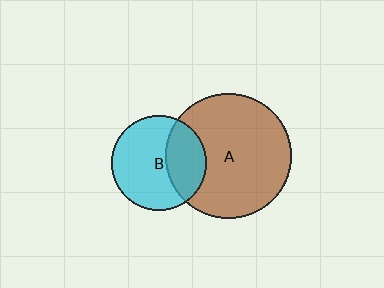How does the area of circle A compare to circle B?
Approximately 1.7 times.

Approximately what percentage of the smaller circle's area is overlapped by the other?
Approximately 35%.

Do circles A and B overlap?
Yes.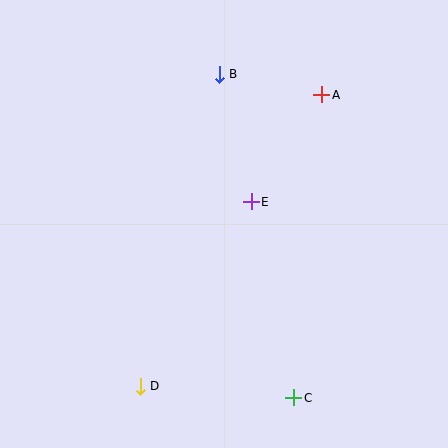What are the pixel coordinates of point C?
Point C is at (294, 398).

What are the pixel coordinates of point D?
Point D is at (140, 386).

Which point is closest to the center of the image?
Point E at (251, 202) is closest to the center.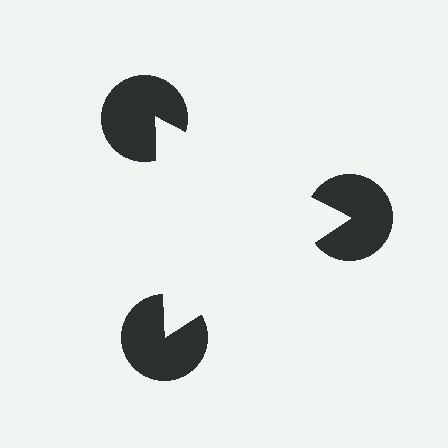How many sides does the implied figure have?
3 sides.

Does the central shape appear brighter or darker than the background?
It typically appears slightly brighter than the background, even though no actual brightness change is drawn.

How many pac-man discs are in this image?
There are 3 — one at each vertex of the illusory triangle.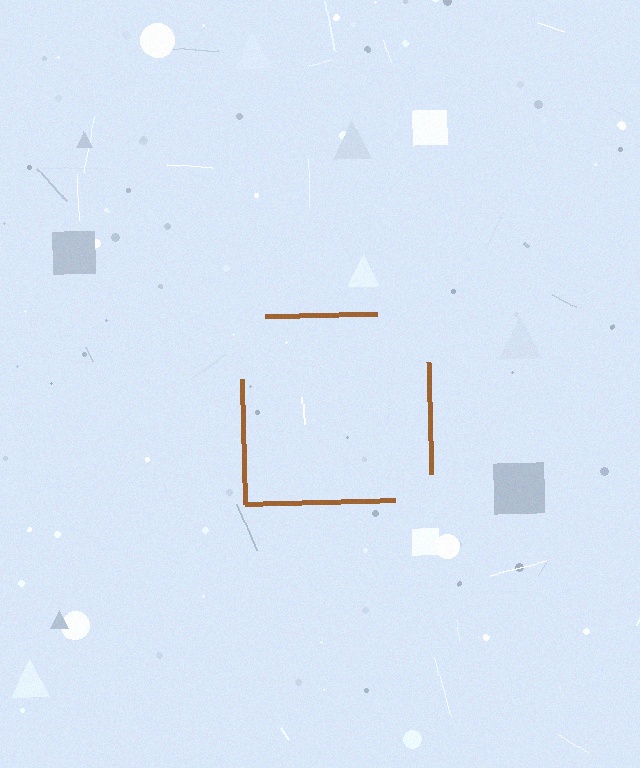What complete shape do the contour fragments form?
The contour fragments form a square.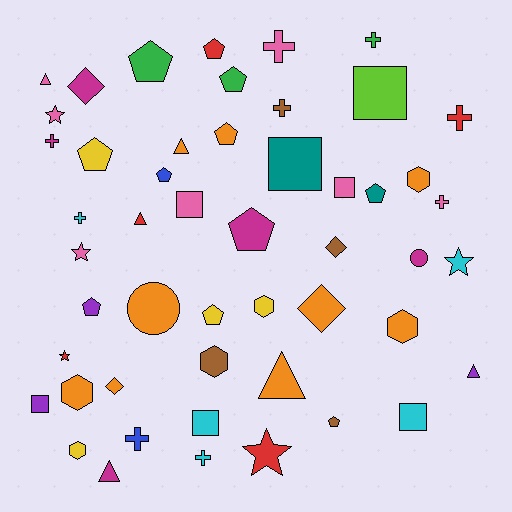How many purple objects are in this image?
There are 3 purple objects.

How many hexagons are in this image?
There are 6 hexagons.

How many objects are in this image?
There are 50 objects.